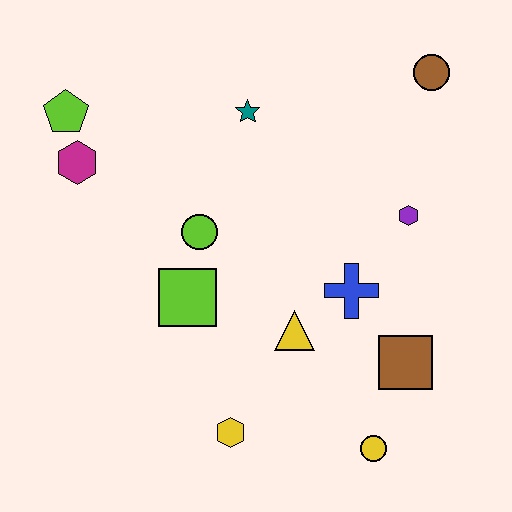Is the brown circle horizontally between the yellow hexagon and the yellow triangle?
No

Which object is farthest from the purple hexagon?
The lime pentagon is farthest from the purple hexagon.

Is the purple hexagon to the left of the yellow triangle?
No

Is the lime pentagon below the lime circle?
No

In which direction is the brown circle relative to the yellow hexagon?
The brown circle is above the yellow hexagon.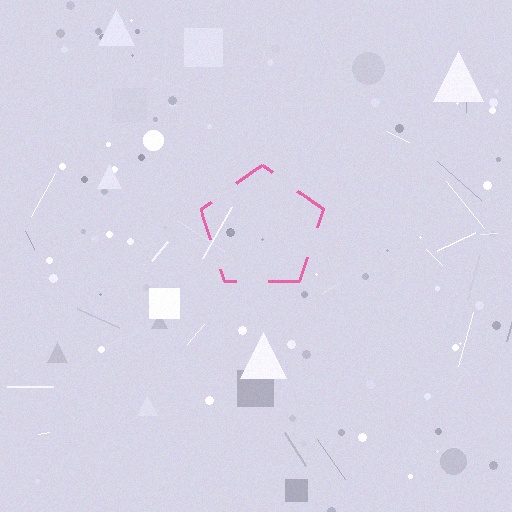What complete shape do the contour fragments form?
The contour fragments form a pentagon.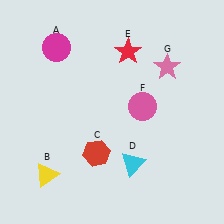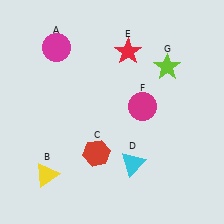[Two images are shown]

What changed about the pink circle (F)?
In Image 1, F is pink. In Image 2, it changed to magenta.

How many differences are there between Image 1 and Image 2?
There are 2 differences between the two images.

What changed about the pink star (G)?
In Image 1, G is pink. In Image 2, it changed to lime.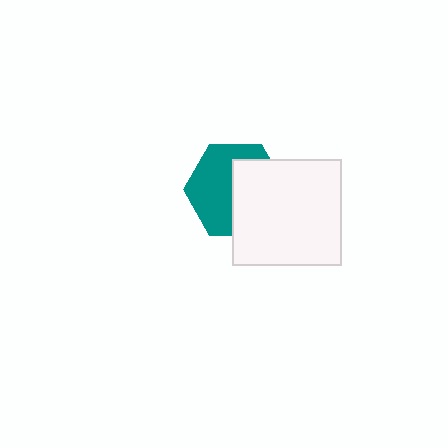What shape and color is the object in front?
The object in front is a white rectangle.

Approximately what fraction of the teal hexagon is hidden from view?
Roughly 47% of the teal hexagon is hidden behind the white rectangle.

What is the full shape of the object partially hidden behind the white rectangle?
The partially hidden object is a teal hexagon.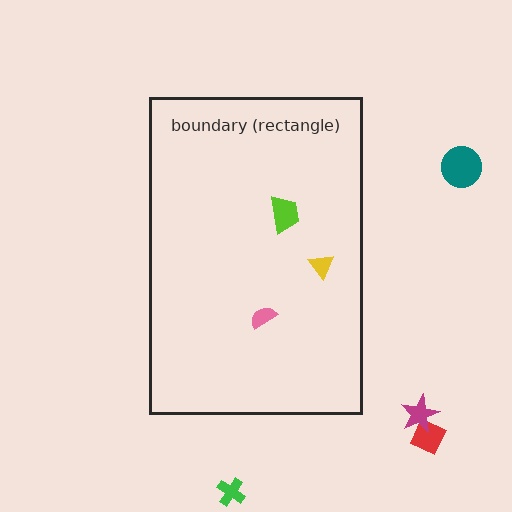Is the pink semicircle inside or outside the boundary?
Inside.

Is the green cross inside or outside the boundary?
Outside.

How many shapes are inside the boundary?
3 inside, 4 outside.